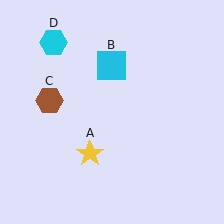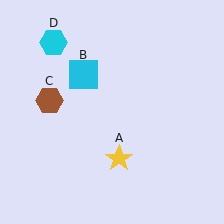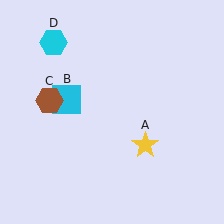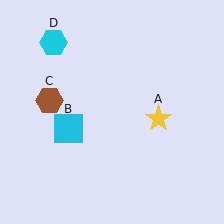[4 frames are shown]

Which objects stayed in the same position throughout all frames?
Brown hexagon (object C) and cyan hexagon (object D) remained stationary.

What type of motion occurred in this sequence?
The yellow star (object A), cyan square (object B) rotated counterclockwise around the center of the scene.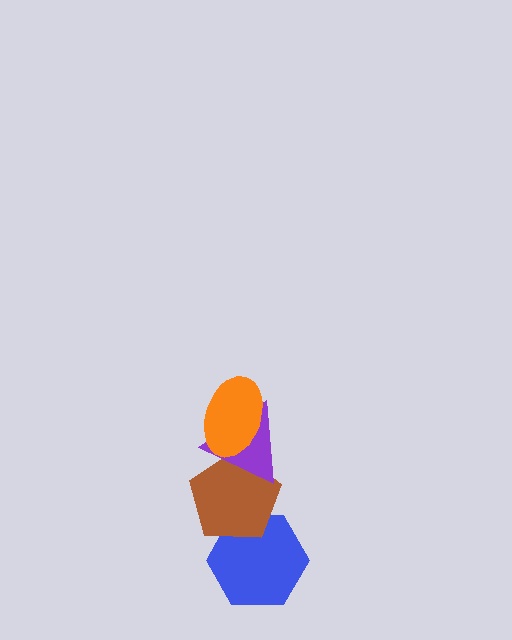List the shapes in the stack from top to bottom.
From top to bottom: the orange ellipse, the purple triangle, the brown pentagon, the blue hexagon.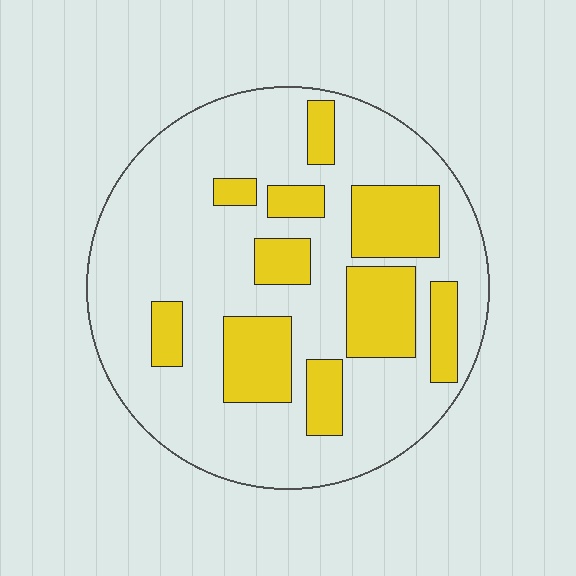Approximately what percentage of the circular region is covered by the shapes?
Approximately 25%.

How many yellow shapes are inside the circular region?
10.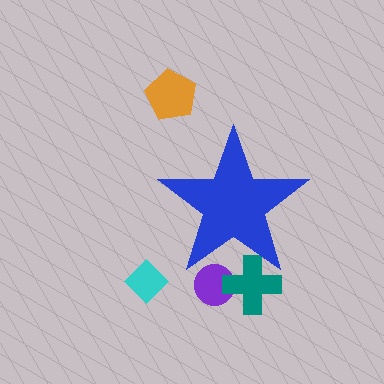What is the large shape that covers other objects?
A blue star.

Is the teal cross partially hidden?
Yes, the teal cross is partially hidden behind the blue star.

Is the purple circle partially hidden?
Yes, the purple circle is partially hidden behind the blue star.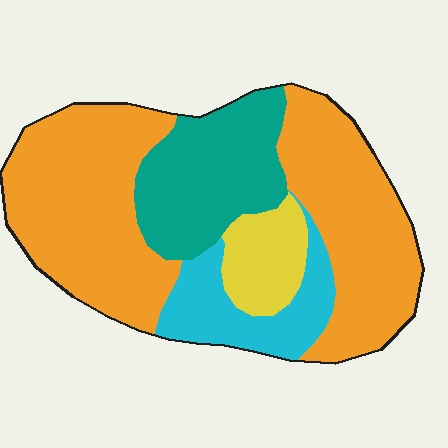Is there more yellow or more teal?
Teal.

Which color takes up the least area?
Yellow, at roughly 10%.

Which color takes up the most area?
Orange, at roughly 55%.